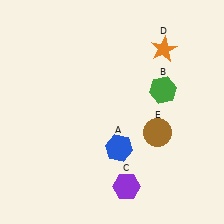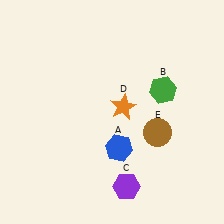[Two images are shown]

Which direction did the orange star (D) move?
The orange star (D) moved down.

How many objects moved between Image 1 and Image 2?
1 object moved between the two images.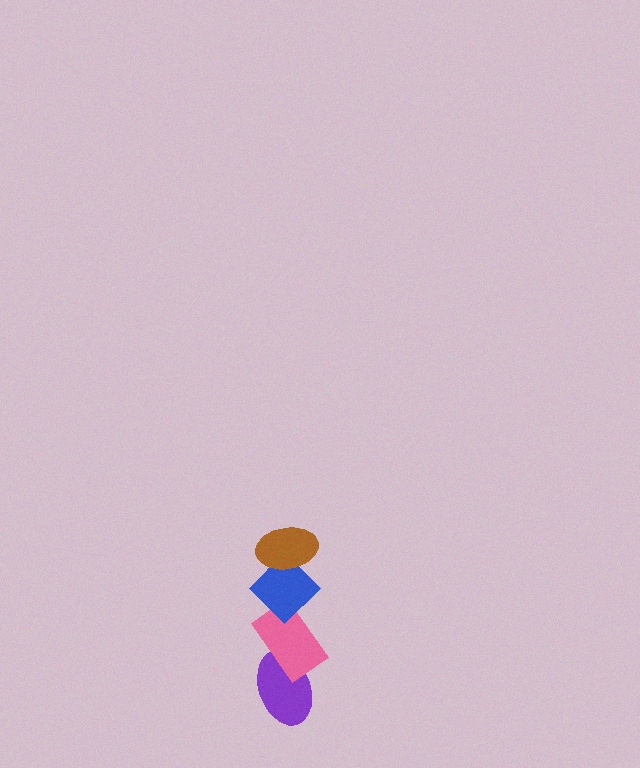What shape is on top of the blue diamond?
The brown ellipse is on top of the blue diamond.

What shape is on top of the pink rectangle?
The blue diamond is on top of the pink rectangle.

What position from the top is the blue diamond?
The blue diamond is 2nd from the top.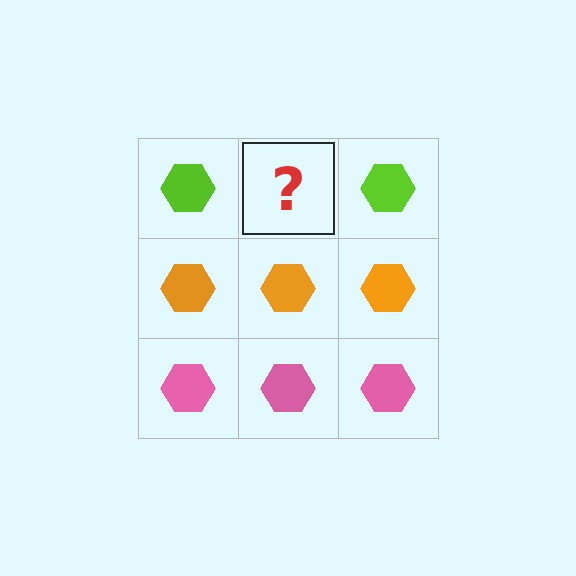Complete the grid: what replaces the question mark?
The question mark should be replaced with a lime hexagon.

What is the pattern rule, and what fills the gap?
The rule is that each row has a consistent color. The gap should be filled with a lime hexagon.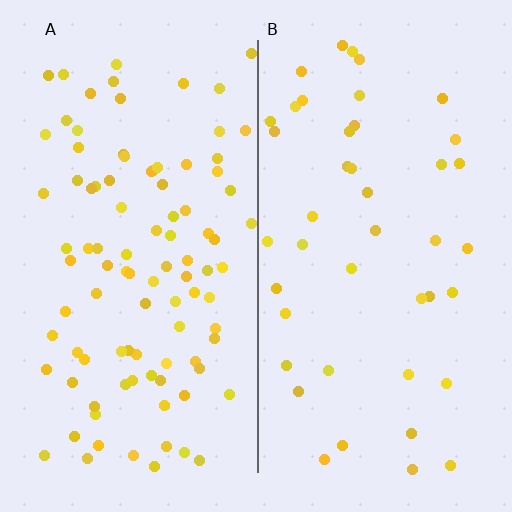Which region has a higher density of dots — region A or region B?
A (the left).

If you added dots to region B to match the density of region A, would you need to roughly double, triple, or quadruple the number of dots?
Approximately double.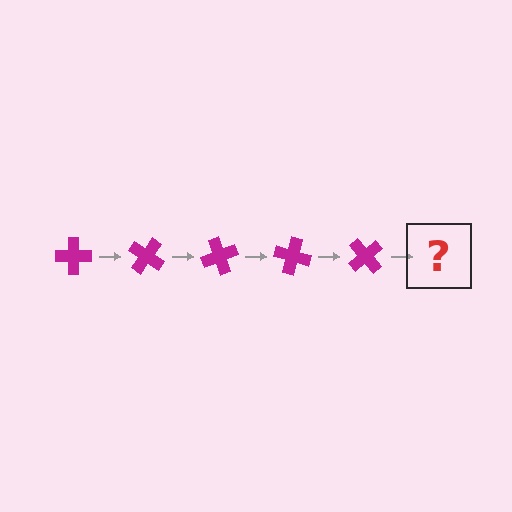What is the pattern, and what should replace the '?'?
The pattern is that the cross rotates 35 degrees each step. The '?' should be a magenta cross rotated 175 degrees.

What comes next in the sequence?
The next element should be a magenta cross rotated 175 degrees.